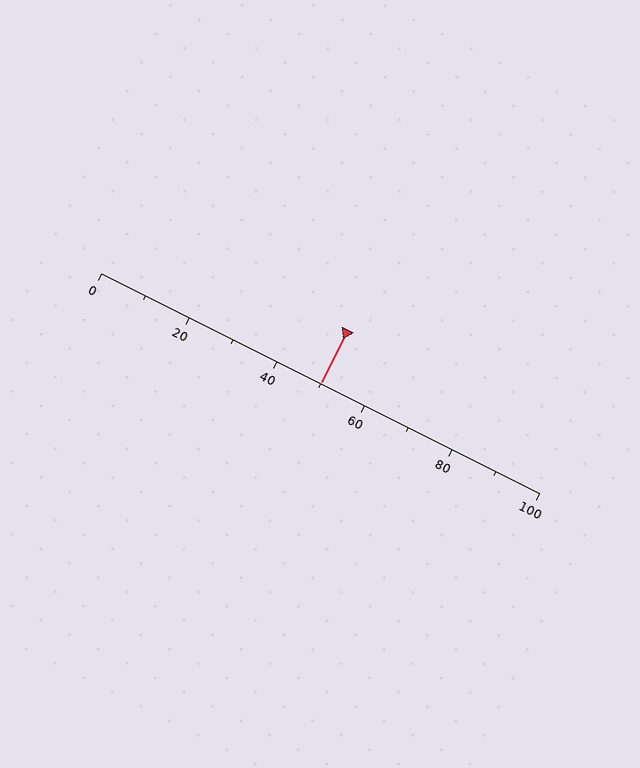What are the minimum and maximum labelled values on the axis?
The axis runs from 0 to 100.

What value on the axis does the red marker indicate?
The marker indicates approximately 50.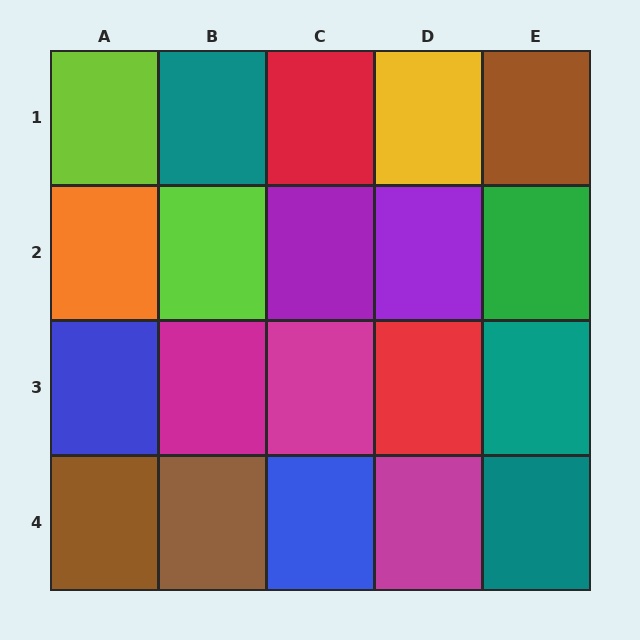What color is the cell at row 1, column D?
Yellow.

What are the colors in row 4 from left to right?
Brown, brown, blue, magenta, teal.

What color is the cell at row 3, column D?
Red.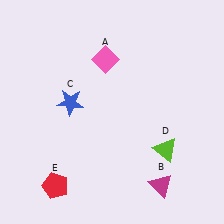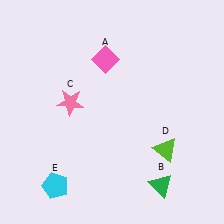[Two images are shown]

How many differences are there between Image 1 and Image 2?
There are 3 differences between the two images.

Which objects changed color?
B changed from magenta to green. C changed from blue to pink. E changed from red to cyan.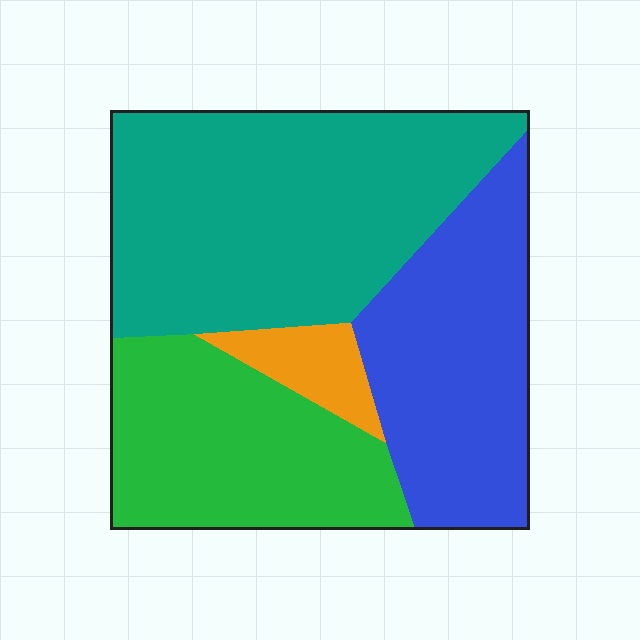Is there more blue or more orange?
Blue.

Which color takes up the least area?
Orange, at roughly 5%.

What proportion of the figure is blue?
Blue covers about 25% of the figure.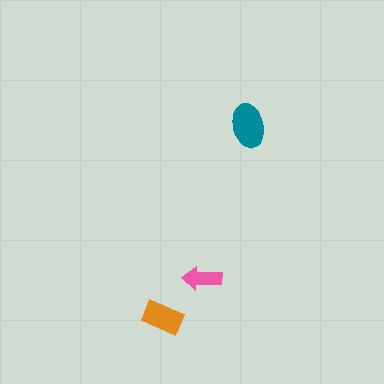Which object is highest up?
The teal ellipse is topmost.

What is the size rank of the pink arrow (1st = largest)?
3rd.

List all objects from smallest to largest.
The pink arrow, the orange rectangle, the teal ellipse.